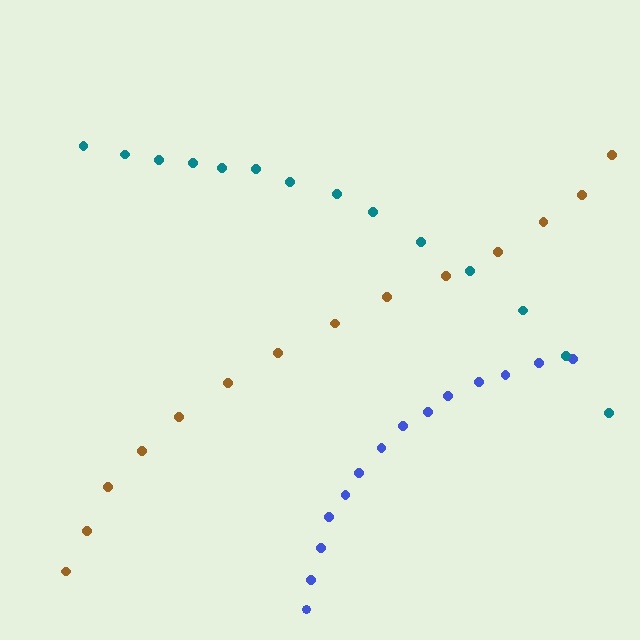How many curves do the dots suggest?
There are 3 distinct paths.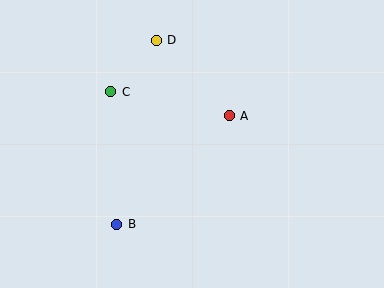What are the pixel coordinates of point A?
Point A is at (229, 116).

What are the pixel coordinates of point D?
Point D is at (156, 40).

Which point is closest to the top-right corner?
Point A is closest to the top-right corner.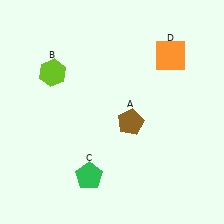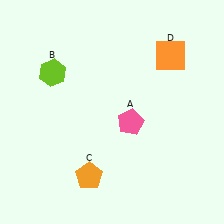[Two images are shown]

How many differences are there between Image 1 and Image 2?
There are 2 differences between the two images.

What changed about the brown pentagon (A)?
In Image 1, A is brown. In Image 2, it changed to pink.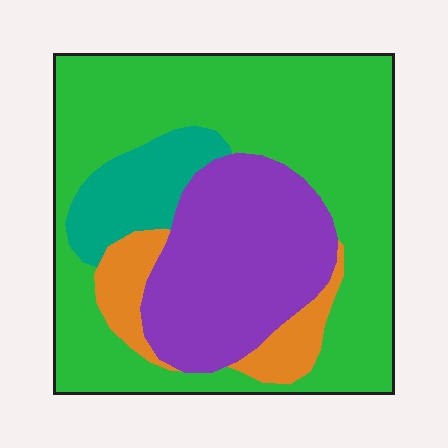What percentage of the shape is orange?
Orange covers 9% of the shape.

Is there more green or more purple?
Green.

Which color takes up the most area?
Green, at roughly 55%.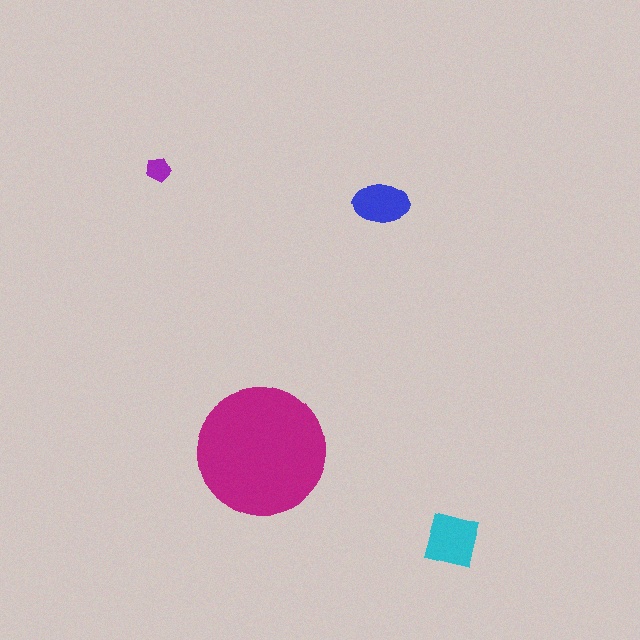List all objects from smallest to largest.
The purple pentagon, the blue ellipse, the cyan square, the magenta circle.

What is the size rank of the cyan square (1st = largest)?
2nd.